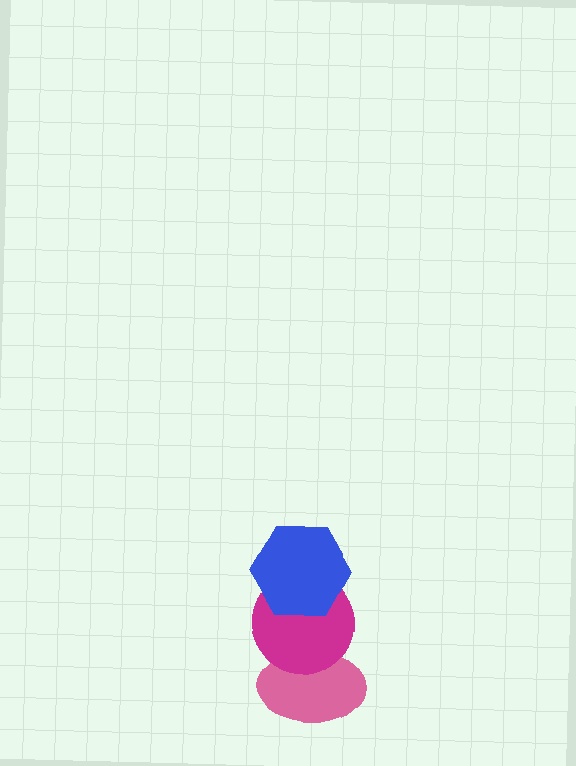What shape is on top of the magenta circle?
The blue hexagon is on top of the magenta circle.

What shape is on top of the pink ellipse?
The magenta circle is on top of the pink ellipse.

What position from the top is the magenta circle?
The magenta circle is 2nd from the top.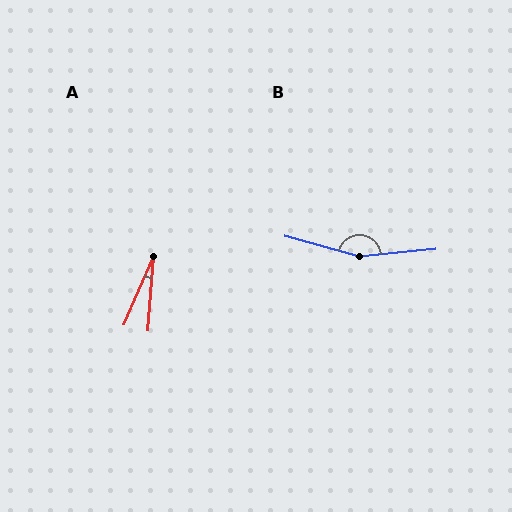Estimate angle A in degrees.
Approximately 19 degrees.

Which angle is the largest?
B, at approximately 159 degrees.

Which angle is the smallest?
A, at approximately 19 degrees.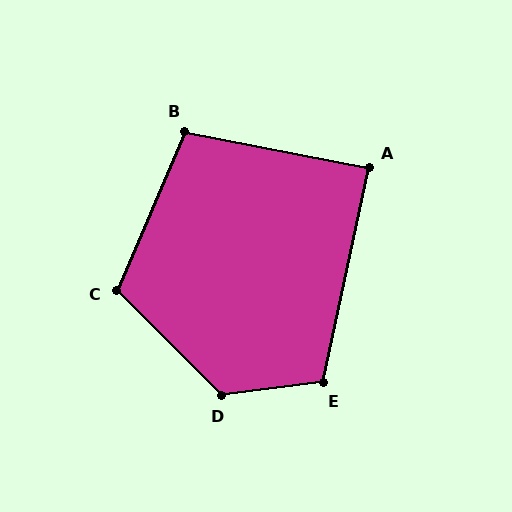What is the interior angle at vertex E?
Approximately 109 degrees (obtuse).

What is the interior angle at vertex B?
Approximately 102 degrees (obtuse).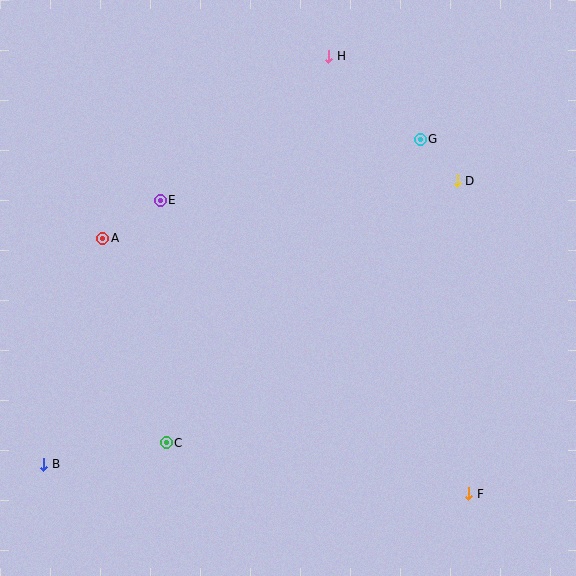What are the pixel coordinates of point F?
Point F is at (469, 494).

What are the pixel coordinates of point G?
Point G is at (420, 139).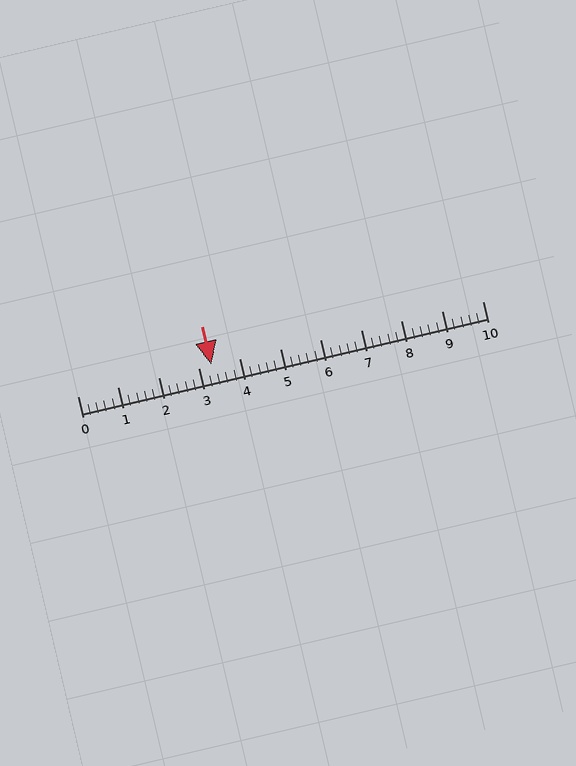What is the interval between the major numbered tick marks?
The major tick marks are spaced 1 units apart.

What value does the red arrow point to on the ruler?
The red arrow points to approximately 3.3.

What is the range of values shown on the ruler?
The ruler shows values from 0 to 10.